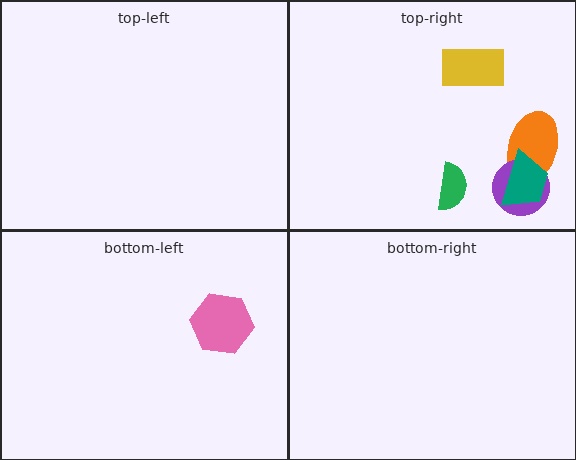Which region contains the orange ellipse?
The top-right region.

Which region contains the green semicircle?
The top-right region.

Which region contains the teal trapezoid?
The top-right region.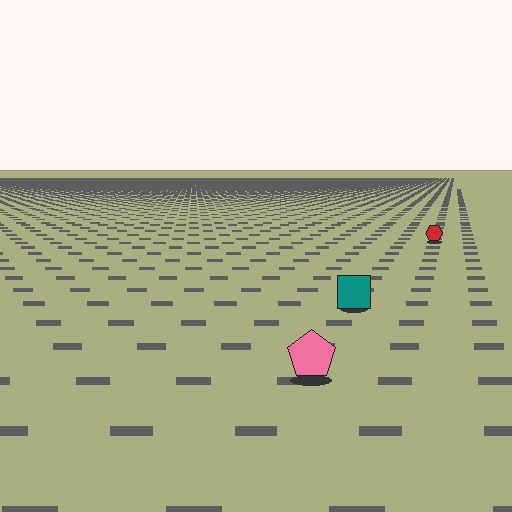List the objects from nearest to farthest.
From nearest to farthest: the pink pentagon, the teal square, the red hexagon.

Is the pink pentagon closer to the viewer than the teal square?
Yes. The pink pentagon is closer — you can tell from the texture gradient: the ground texture is coarser near it.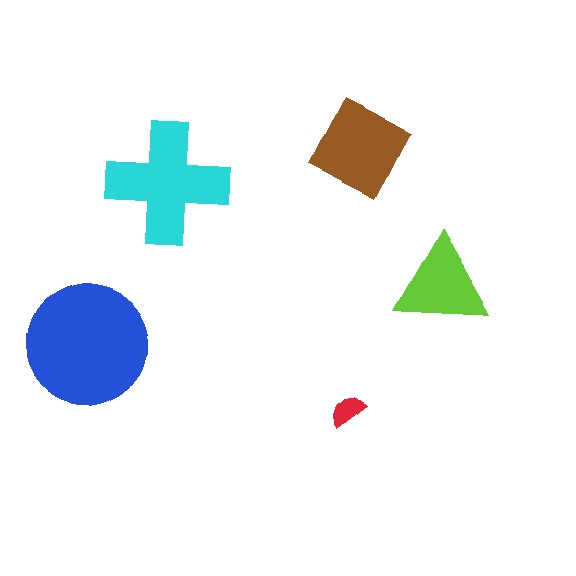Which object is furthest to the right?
The lime triangle is rightmost.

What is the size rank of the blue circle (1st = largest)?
1st.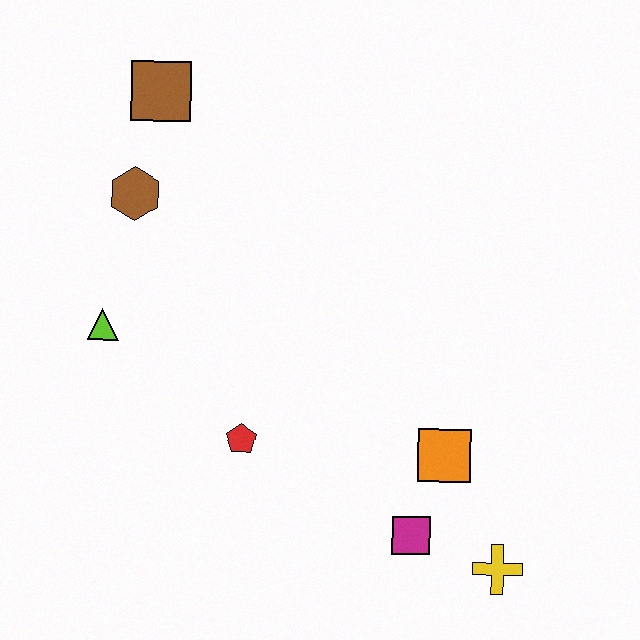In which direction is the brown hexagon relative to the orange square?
The brown hexagon is to the left of the orange square.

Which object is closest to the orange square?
The magenta square is closest to the orange square.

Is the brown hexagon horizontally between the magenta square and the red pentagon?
No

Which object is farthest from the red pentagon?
The brown square is farthest from the red pentagon.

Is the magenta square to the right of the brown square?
Yes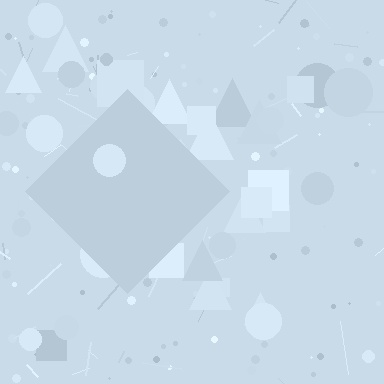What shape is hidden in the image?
A diamond is hidden in the image.